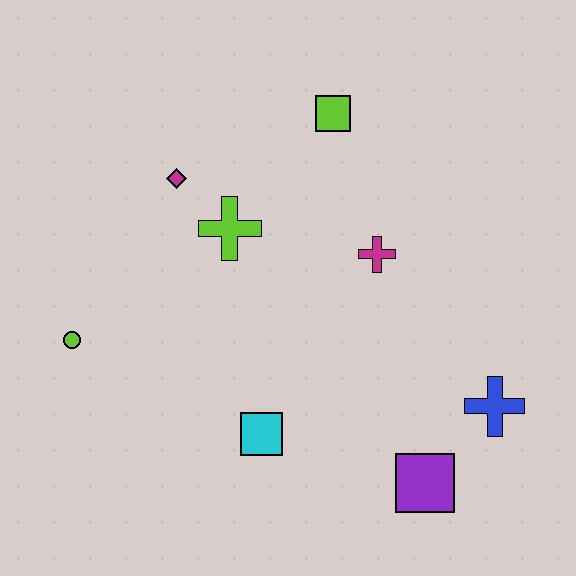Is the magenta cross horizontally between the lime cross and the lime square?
No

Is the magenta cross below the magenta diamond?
Yes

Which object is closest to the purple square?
The blue cross is closest to the purple square.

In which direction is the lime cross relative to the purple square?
The lime cross is above the purple square.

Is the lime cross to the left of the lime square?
Yes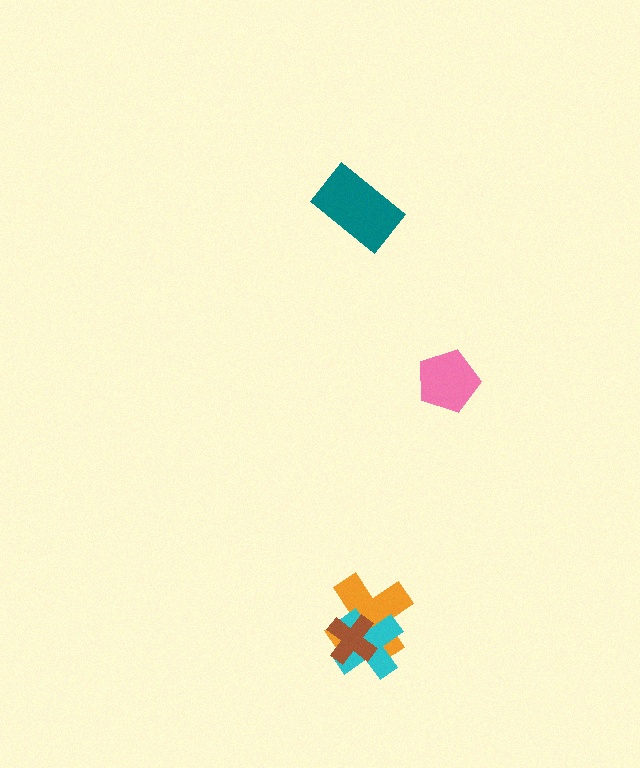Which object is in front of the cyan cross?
The brown cross is in front of the cyan cross.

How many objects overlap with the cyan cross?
2 objects overlap with the cyan cross.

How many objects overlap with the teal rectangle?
0 objects overlap with the teal rectangle.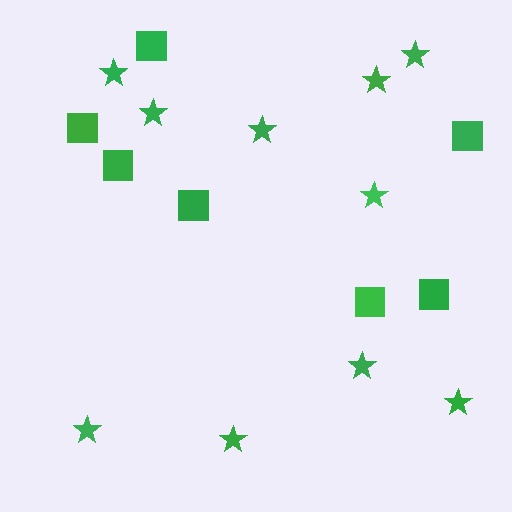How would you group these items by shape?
There are 2 groups: one group of stars (10) and one group of squares (7).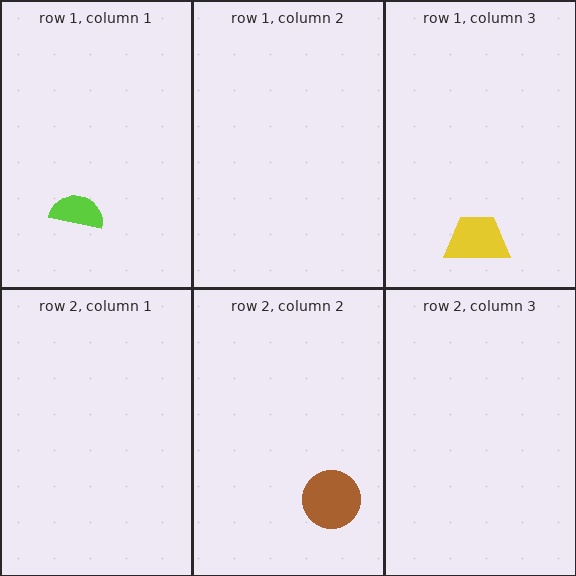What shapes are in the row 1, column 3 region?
The yellow trapezoid.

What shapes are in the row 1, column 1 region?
The lime semicircle.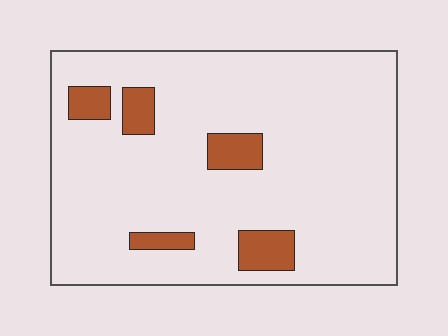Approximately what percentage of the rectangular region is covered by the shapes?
Approximately 10%.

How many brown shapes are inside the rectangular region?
5.